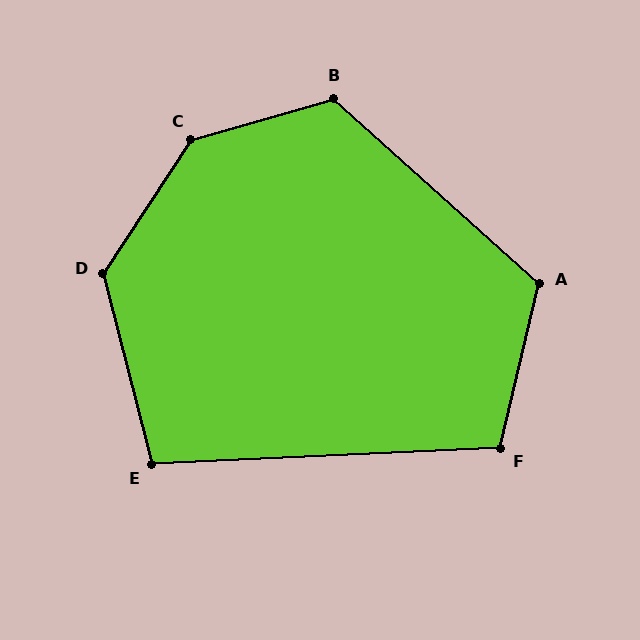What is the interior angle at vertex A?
Approximately 119 degrees (obtuse).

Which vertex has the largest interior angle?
C, at approximately 139 degrees.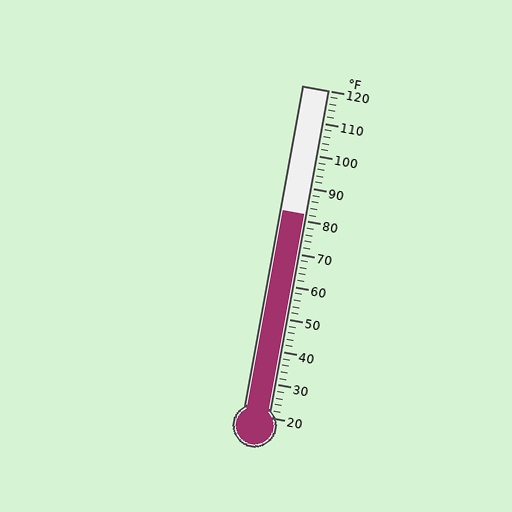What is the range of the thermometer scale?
The thermometer scale ranges from 20°F to 120°F.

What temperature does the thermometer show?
The thermometer shows approximately 82°F.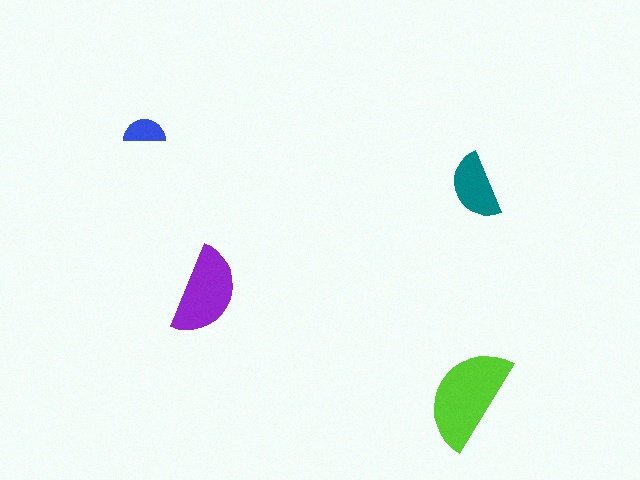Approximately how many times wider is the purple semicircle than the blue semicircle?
About 2 times wider.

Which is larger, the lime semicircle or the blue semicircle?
The lime one.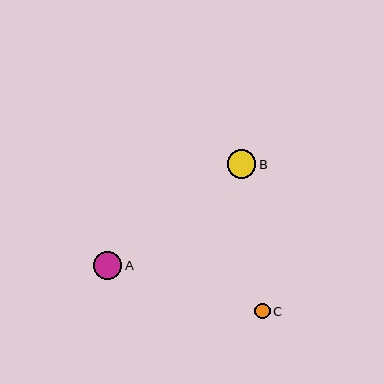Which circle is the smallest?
Circle C is the smallest with a size of approximately 16 pixels.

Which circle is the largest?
Circle B is the largest with a size of approximately 29 pixels.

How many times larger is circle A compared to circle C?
Circle A is approximately 1.9 times the size of circle C.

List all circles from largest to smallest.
From largest to smallest: B, A, C.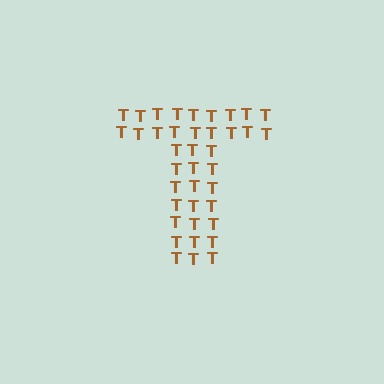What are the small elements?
The small elements are letter T's.